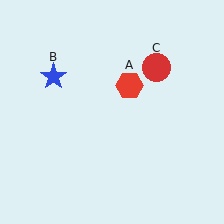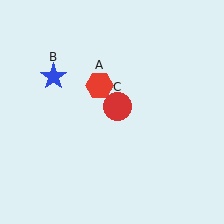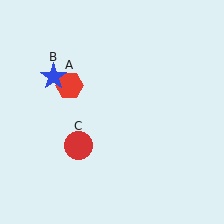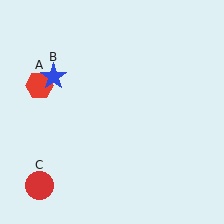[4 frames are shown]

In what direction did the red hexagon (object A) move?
The red hexagon (object A) moved left.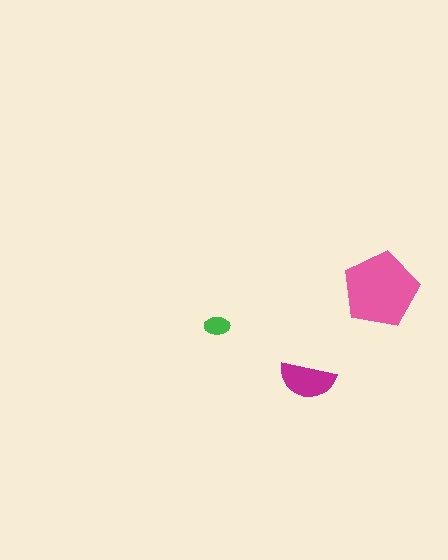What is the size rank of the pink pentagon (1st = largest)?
1st.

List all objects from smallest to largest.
The green ellipse, the magenta semicircle, the pink pentagon.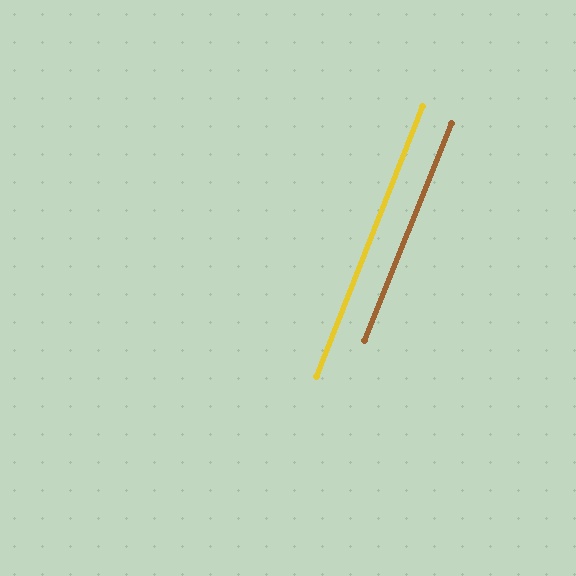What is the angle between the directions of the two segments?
Approximately 0 degrees.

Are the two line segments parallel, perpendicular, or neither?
Parallel — their directions differ by only 0.3°.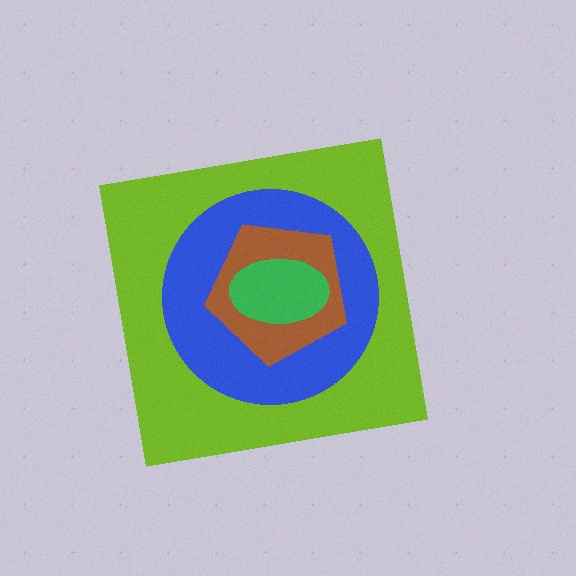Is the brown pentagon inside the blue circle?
Yes.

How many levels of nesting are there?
4.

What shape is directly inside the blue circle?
The brown pentagon.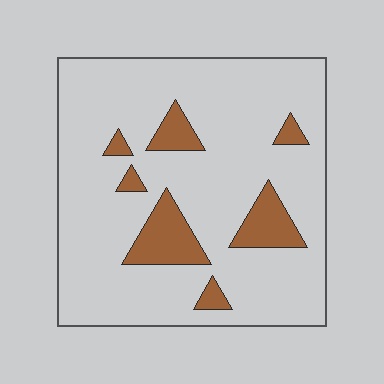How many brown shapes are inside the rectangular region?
7.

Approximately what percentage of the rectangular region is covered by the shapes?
Approximately 15%.